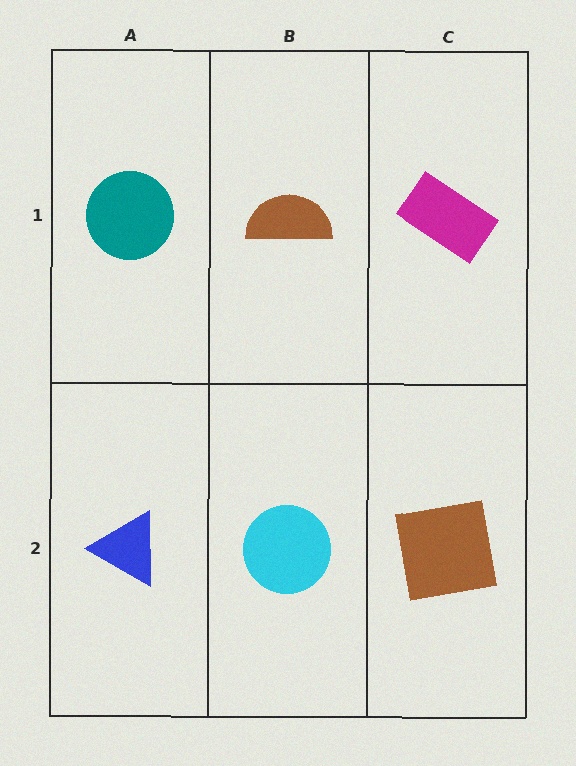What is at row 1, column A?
A teal circle.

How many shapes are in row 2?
3 shapes.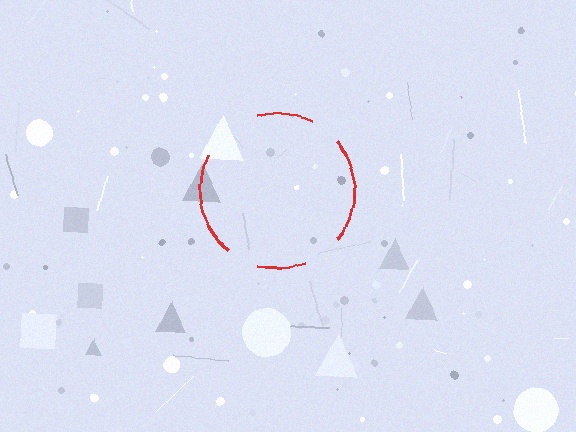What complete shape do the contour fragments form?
The contour fragments form a circle.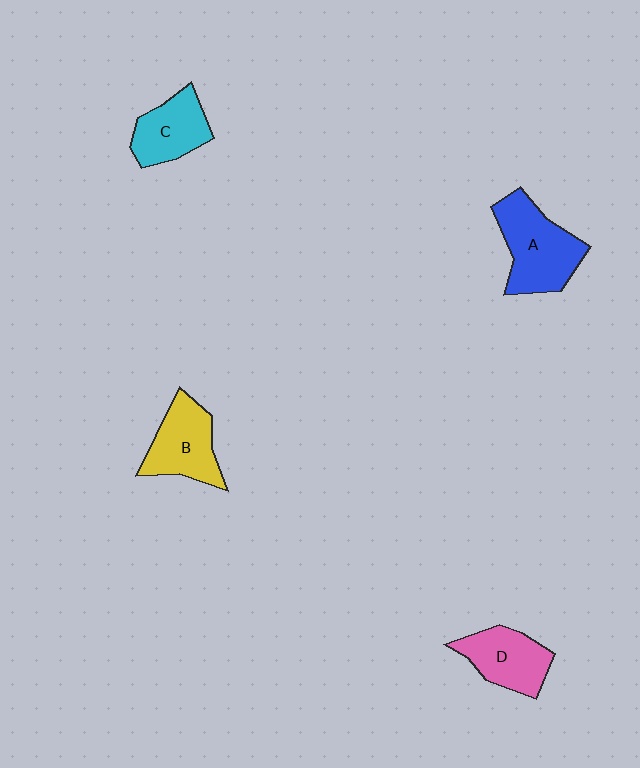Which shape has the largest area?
Shape A (blue).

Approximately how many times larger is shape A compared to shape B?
Approximately 1.3 times.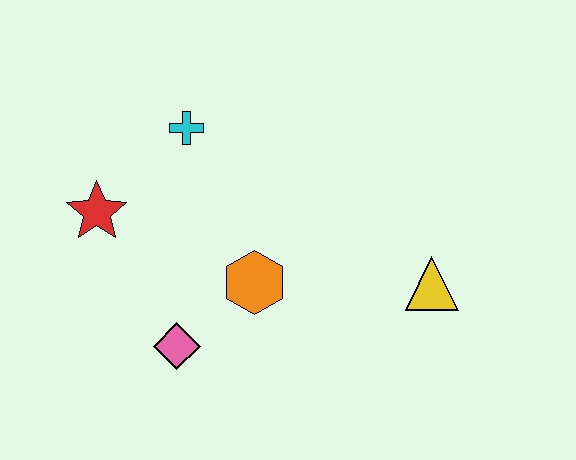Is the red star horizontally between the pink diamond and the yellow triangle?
No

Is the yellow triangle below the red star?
Yes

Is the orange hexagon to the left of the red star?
No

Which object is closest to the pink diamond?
The orange hexagon is closest to the pink diamond.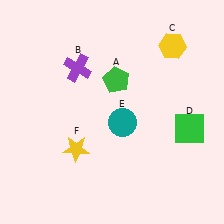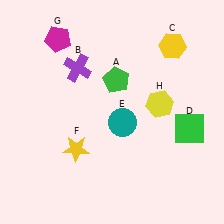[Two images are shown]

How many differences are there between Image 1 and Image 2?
There are 2 differences between the two images.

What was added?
A magenta pentagon (G), a yellow hexagon (H) were added in Image 2.